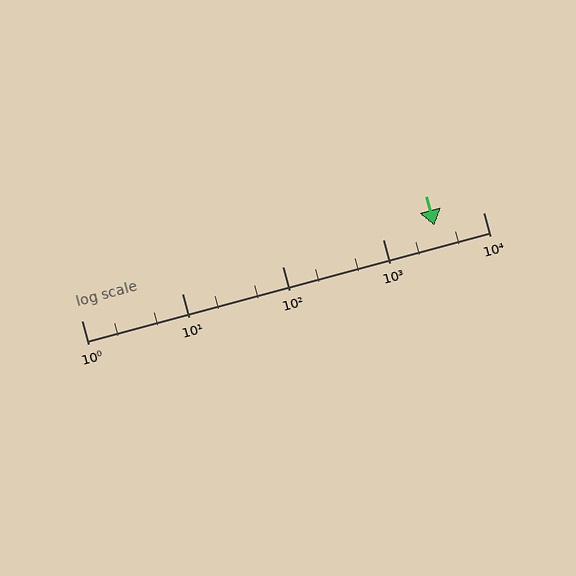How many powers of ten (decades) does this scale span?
The scale spans 4 decades, from 1 to 10000.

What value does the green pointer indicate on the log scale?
The pointer indicates approximately 3300.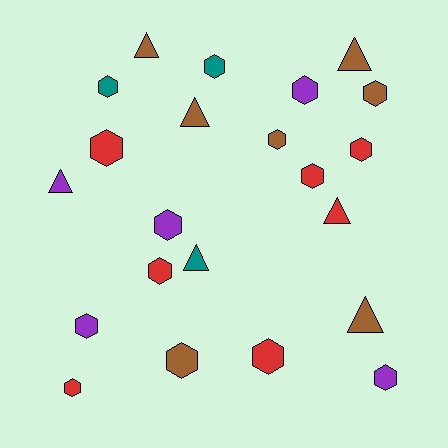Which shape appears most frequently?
Hexagon, with 15 objects.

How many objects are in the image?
There are 22 objects.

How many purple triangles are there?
There is 1 purple triangle.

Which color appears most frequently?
Brown, with 7 objects.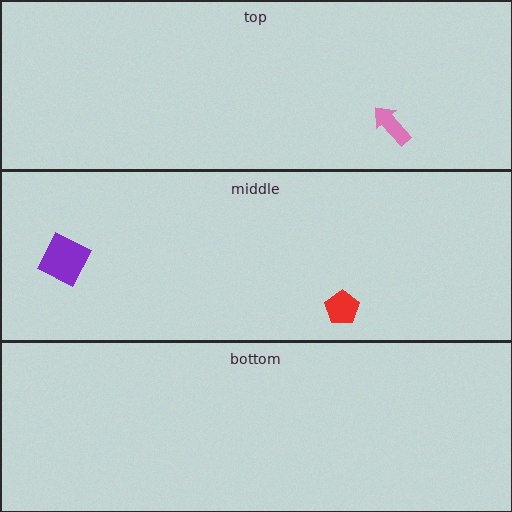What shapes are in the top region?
The pink arrow.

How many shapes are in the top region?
1.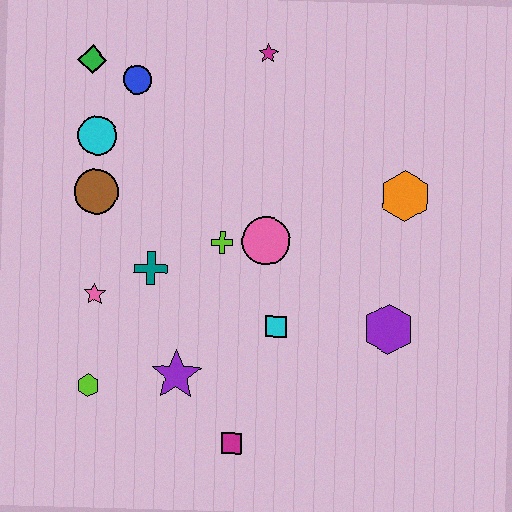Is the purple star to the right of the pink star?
Yes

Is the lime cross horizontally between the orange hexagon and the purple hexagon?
No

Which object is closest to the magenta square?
The purple star is closest to the magenta square.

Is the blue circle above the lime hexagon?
Yes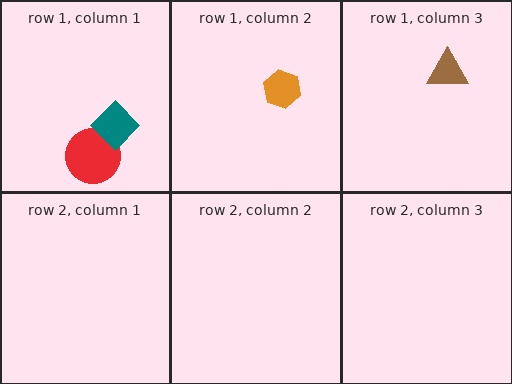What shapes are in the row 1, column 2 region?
The orange hexagon.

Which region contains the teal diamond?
The row 1, column 1 region.